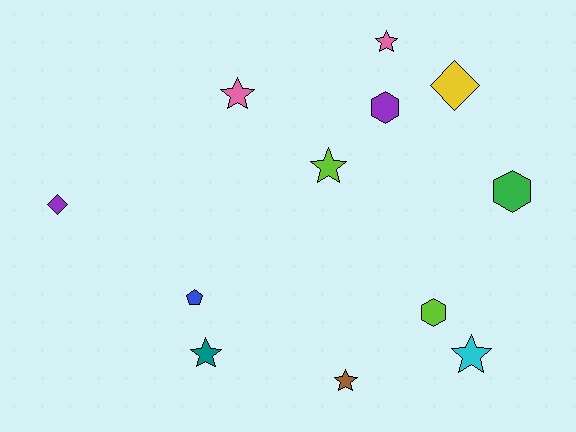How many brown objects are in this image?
There is 1 brown object.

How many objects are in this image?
There are 12 objects.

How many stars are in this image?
There are 6 stars.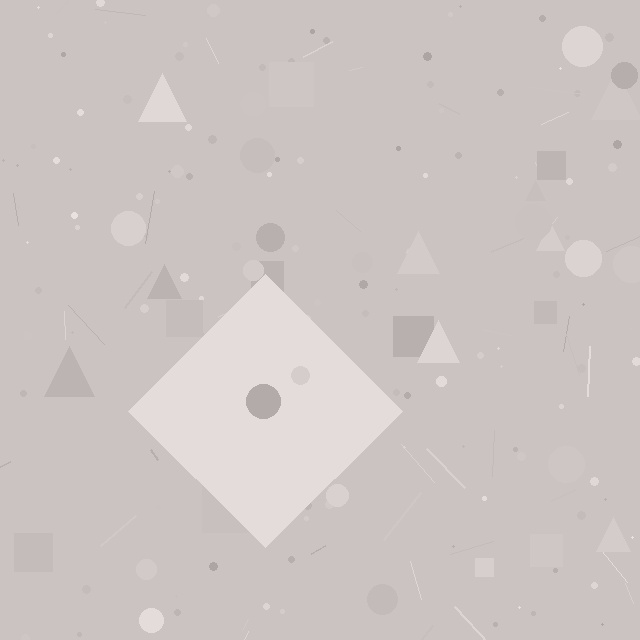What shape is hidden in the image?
A diamond is hidden in the image.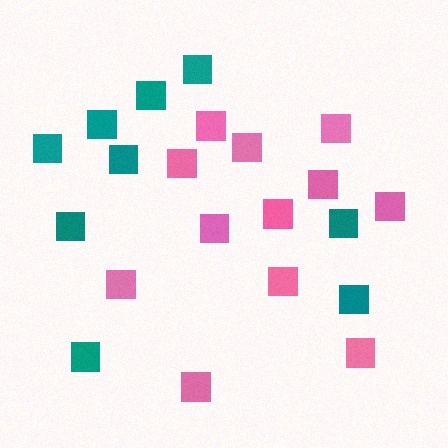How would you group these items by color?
There are 2 groups: one group of pink squares (12) and one group of teal squares (9).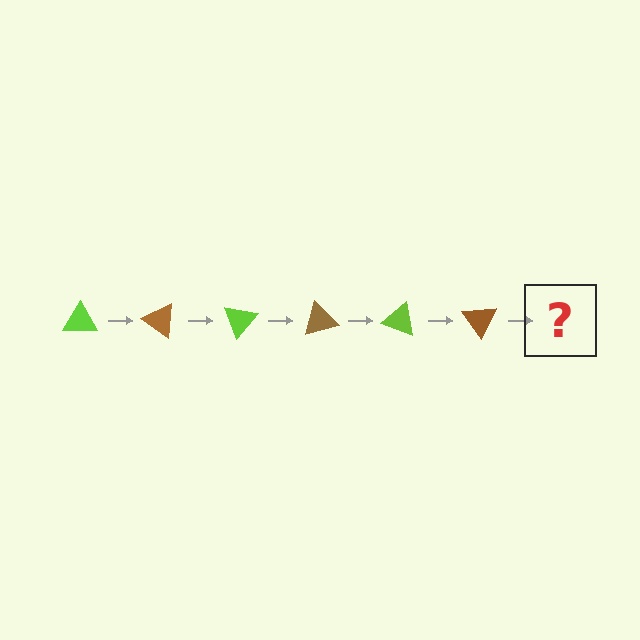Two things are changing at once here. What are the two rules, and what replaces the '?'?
The two rules are that it rotates 35 degrees each step and the color cycles through lime and brown. The '?' should be a lime triangle, rotated 210 degrees from the start.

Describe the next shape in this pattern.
It should be a lime triangle, rotated 210 degrees from the start.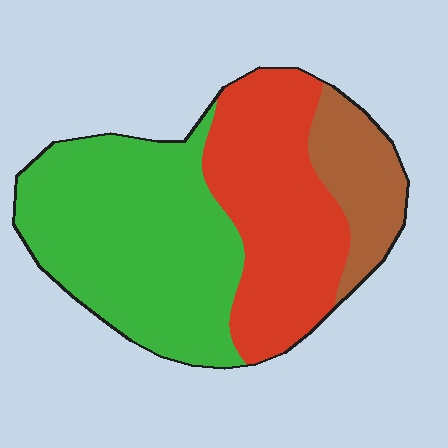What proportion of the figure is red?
Red takes up between a quarter and a half of the figure.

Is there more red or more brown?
Red.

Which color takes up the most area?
Green, at roughly 50%.